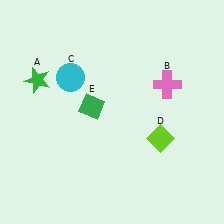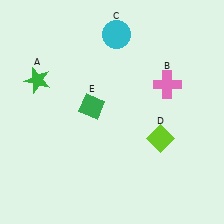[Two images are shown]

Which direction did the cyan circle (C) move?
The cyan circle (C) moved right.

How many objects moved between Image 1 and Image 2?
1 object moved between the two images.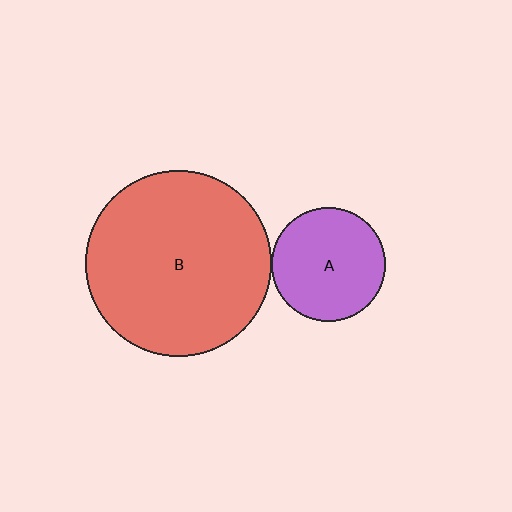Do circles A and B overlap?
Yes.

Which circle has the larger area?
Circle B (red).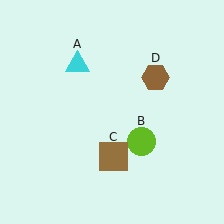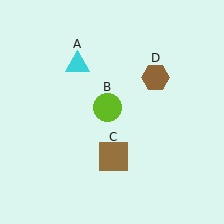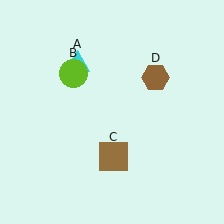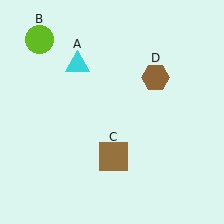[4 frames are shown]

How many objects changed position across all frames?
1 object changed position: lime circle (object B).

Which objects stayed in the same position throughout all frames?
Cyan triangle (object A) and brown square (object C) and brown hexagon (object D) remained stationary.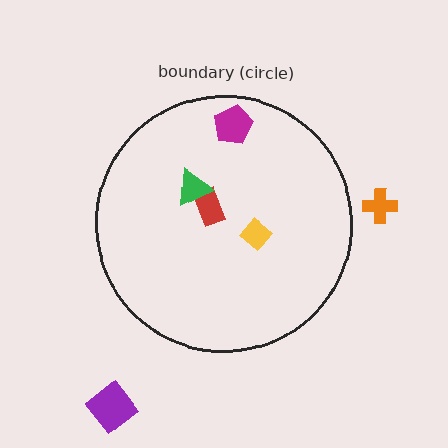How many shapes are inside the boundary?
4 inside, 2 outside.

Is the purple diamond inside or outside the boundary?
Outside.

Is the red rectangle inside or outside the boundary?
Inside.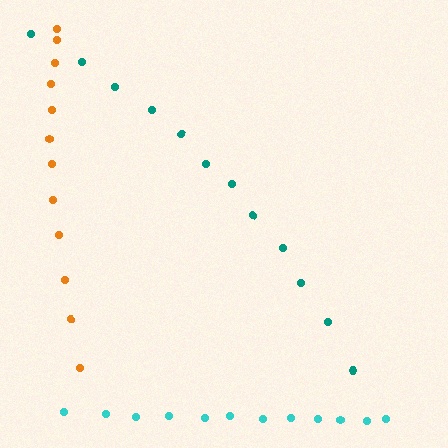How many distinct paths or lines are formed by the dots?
There are 3 distinct paths.